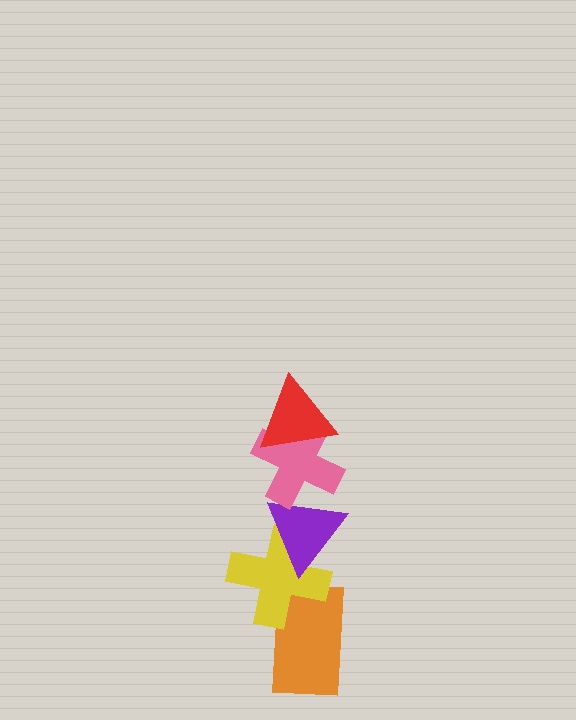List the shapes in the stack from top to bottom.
From top to bottom: the red triangle, the pink cross, the purple triangle, the yellow cross, the orange rectangle.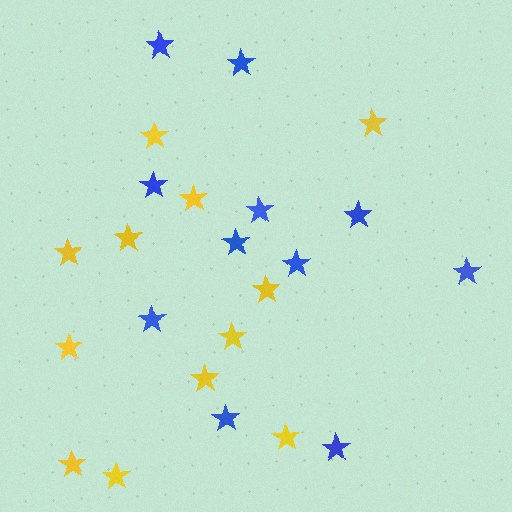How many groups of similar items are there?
There are 2 groups: one group of blue stars (11) and one group of yellow stars (12).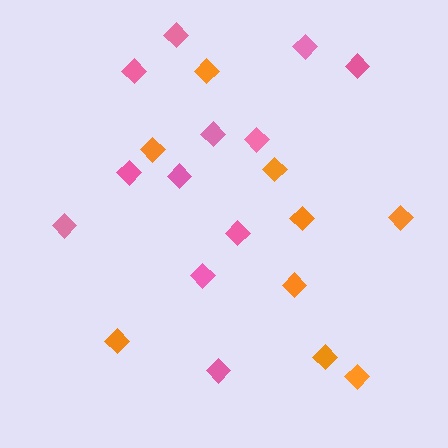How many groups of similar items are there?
There are 2 groups: one group of pink diamonds (12) and one group of orange diamonds (9).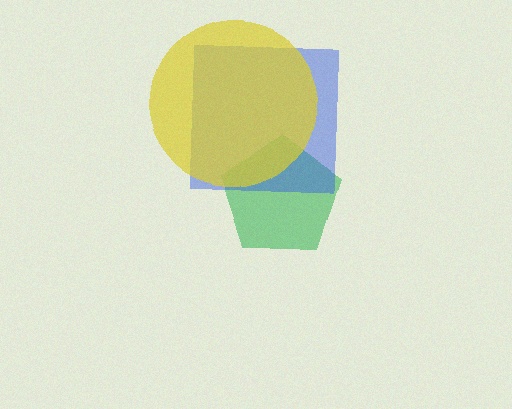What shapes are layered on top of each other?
The layered shapes are: a green pentagon, a blue square, a yellow circle.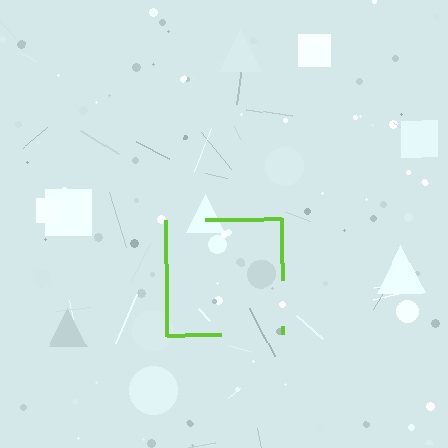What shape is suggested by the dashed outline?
The dashed outline suggests a square.